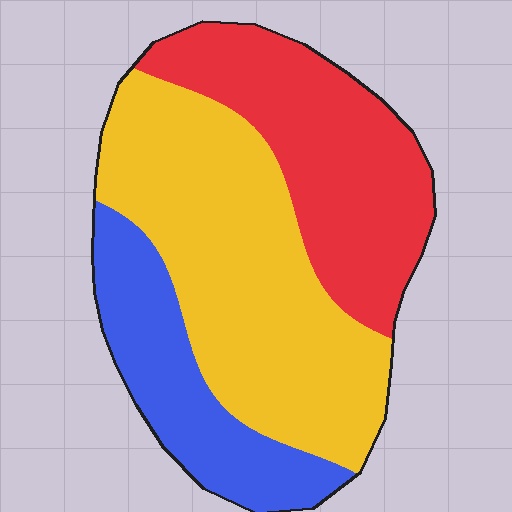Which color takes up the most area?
Yellow, at roughly 45%.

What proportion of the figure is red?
Red covers 32% of the figure.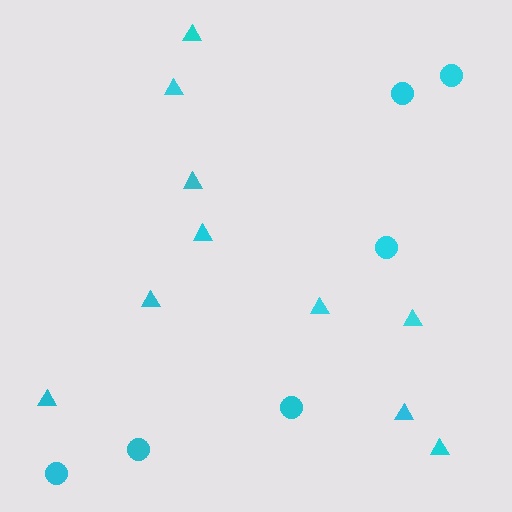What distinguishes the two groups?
There are 2 groups: one group of triangles (10) and one group of circles (6).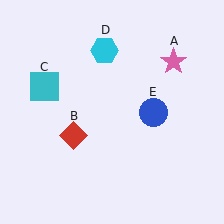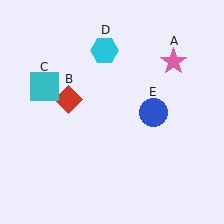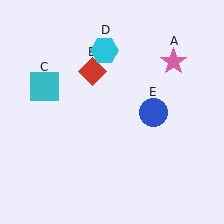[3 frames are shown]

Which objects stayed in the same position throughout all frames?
Pink star (object A) and cyan square (object C) and cyan hexagon (object D) and blue circle (object E) remained stationary.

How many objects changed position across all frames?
1 object changed position: red diamond (object B).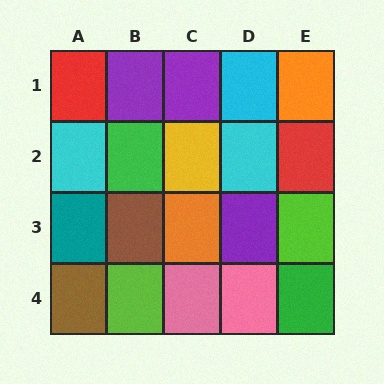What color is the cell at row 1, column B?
Purple.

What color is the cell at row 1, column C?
Purple.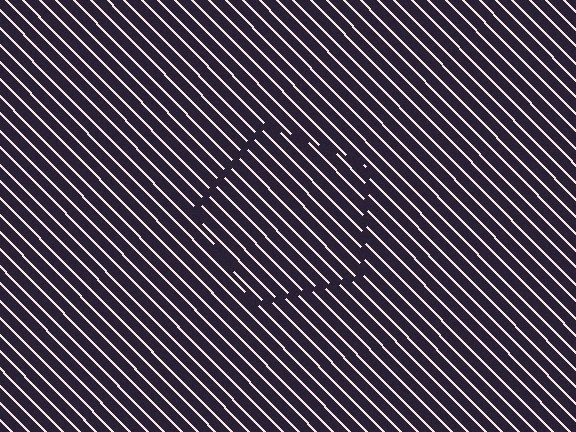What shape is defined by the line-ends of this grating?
An illusory pentagon. The interior of the shape contains the same grating, shifted by half a period — the contour is defined by the phase discontinuity where line-ends from the inner and outer gratings abut.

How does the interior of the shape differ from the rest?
The interior of the shape contains the same grating, shifted by half a period — the contour is defined by the phase discontinuity where line-ends from the inner and outer gratings abut.